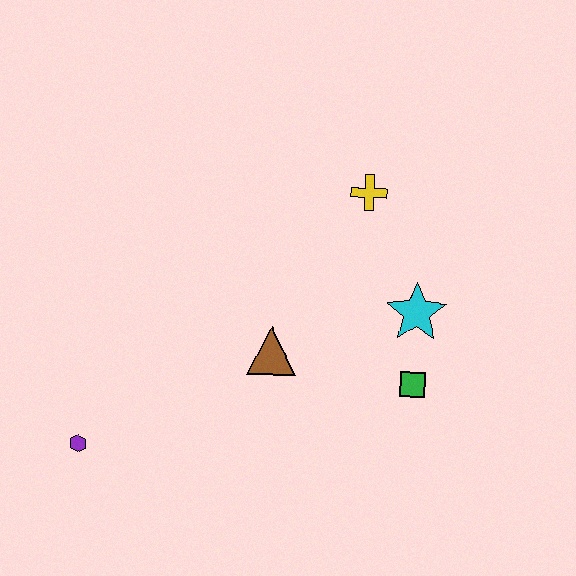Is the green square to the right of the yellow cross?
Yes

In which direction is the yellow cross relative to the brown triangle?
The yellow cross is above the brown triangle.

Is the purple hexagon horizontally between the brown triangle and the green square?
No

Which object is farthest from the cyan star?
The purple hexagon is farthest from the cyan star.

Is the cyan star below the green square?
No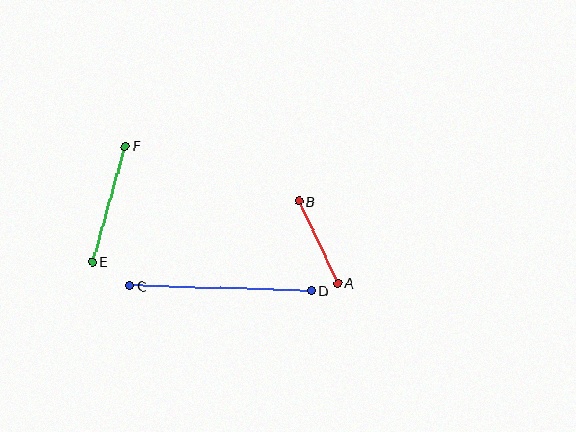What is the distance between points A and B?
The distance is approximately 91 pixels.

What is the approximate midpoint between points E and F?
The midpoint is at approximately (109, 204) pixels.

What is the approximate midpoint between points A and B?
The midpoint is at approximately (318, 242) pixels.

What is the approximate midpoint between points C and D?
The midpoint is at approximately (221, 288) pixels.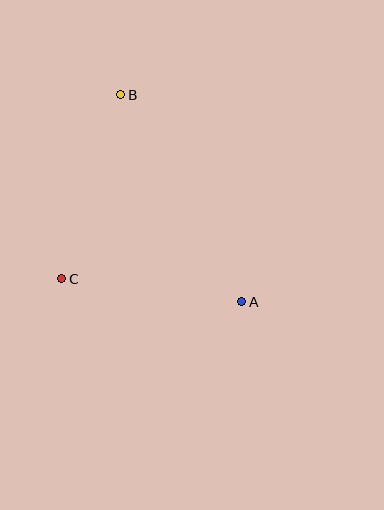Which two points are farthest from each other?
Points A and B are farthest from each other.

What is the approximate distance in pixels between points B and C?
The distance between B and C is approximately 193 pixels.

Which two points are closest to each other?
Points A and C are closest to each other.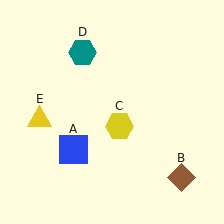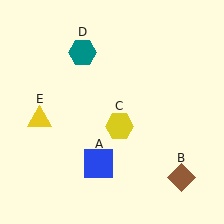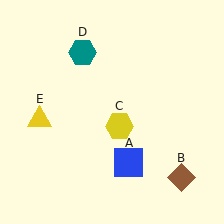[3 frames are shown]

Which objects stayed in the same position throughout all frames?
Brown diamond (object B) and yellow hexagon (object C) and teal hexagon (object D) and yellow triangle (object E) remained stationary.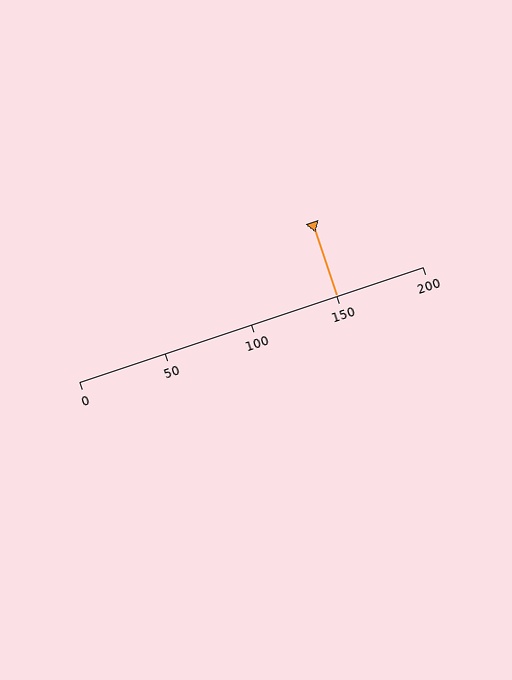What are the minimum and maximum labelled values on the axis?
The axis runs from 0 to 200.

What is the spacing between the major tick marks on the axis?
The major ticks are spaced 50 apart.